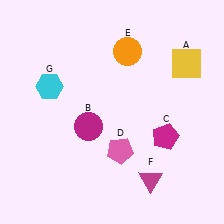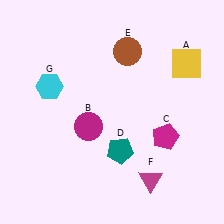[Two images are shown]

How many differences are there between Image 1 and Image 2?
There are 2 differences between the two images.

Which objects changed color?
D changed from pink to teal. E changed from orange to brown.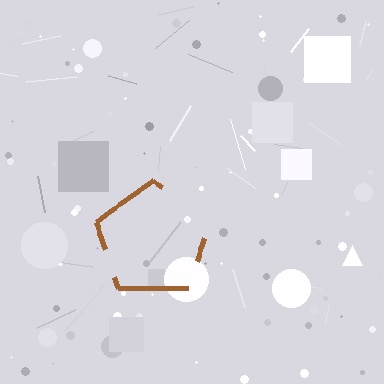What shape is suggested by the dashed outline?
The dashed outline suggests a pentagon.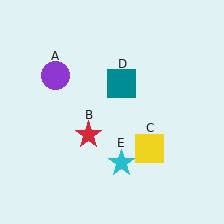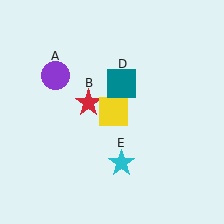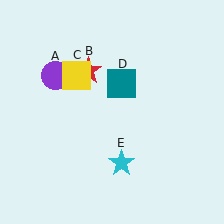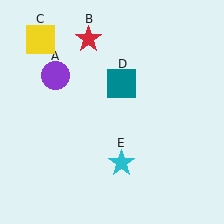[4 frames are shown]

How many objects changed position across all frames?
2 objects changed position: red star (object B), yellow square (object C).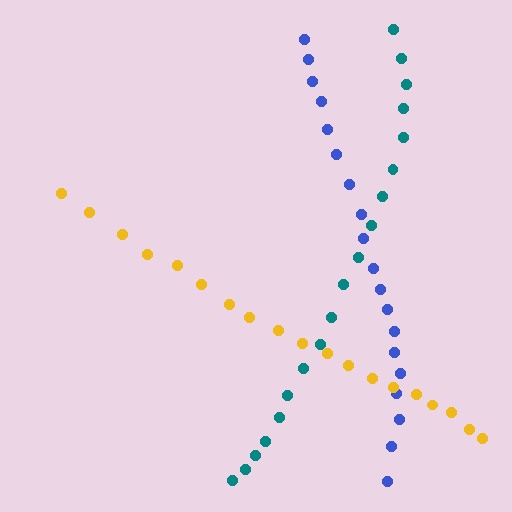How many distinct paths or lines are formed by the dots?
There are 3 distinct paths.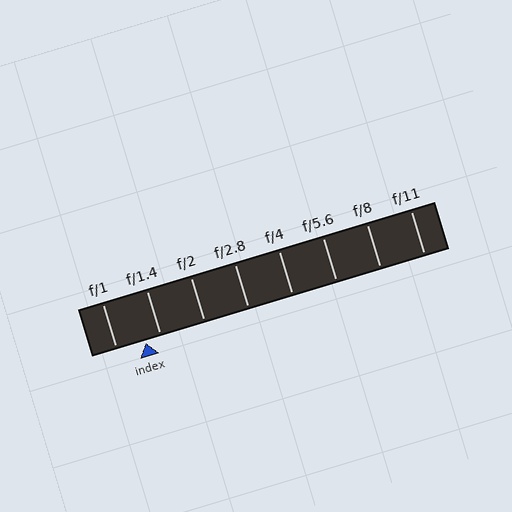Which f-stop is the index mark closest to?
The index mark is closest to f/1.4.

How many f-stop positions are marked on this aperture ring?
There are 8 f-stop positions marked.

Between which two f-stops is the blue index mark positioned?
The index mark is between f/1 and f/1.4.